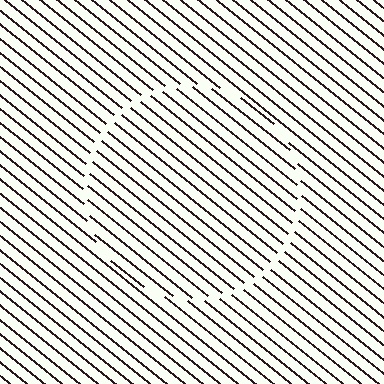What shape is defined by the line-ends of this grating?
An illusory circle. The interior of the shape contains the same grating, shifted by half a period — the contour is defined by the phase discontinuity where line-ends from the inner and outer gratings abut.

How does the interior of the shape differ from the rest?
The interior of the shape contains the same grating, shifted by half a period — the contour is defined by the phase discontinuity where line-ends from the inner and outer gratings abut.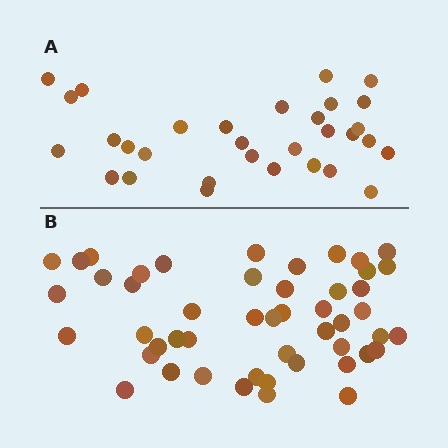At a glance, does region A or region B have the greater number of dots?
Region B (the bottom region) has more dots.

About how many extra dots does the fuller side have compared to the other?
Region B has approximately 20 more dots than region A.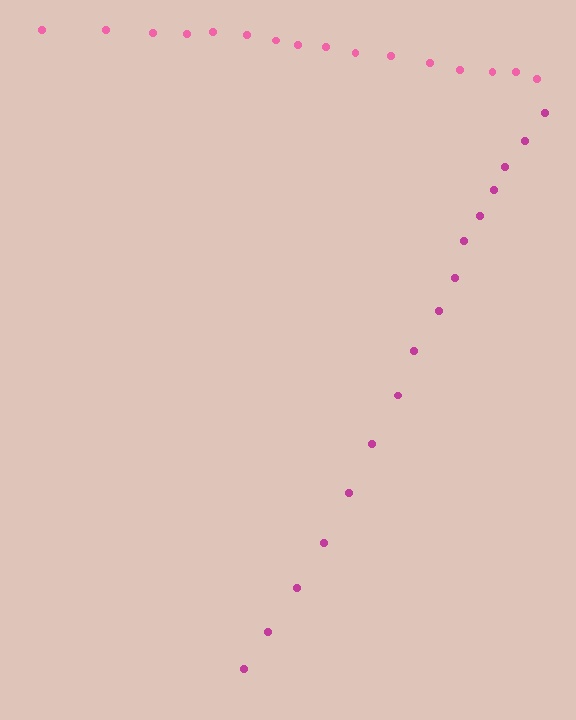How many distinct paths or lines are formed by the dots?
There are 2 distinct paths.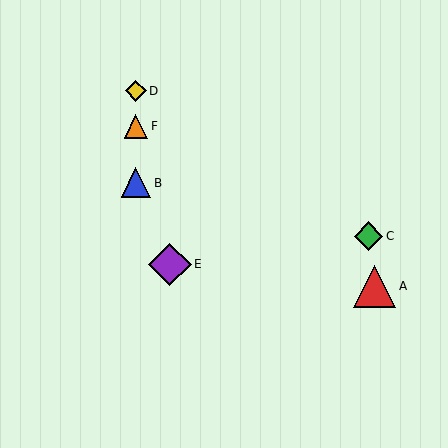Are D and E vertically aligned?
No, D is at x≈136 and E is at x≈170.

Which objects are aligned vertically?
Objects B, D, F are aligned vertically.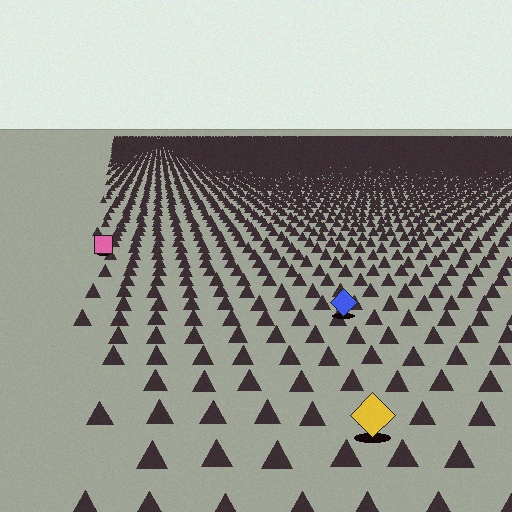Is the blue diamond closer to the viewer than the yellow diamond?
No. The yellow diamond is closer — you can tell from the texture gradient: the ground texture is coarser near it.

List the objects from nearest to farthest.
From nearest to farthest: the yellow diamond, the blue diamond, the pink square.